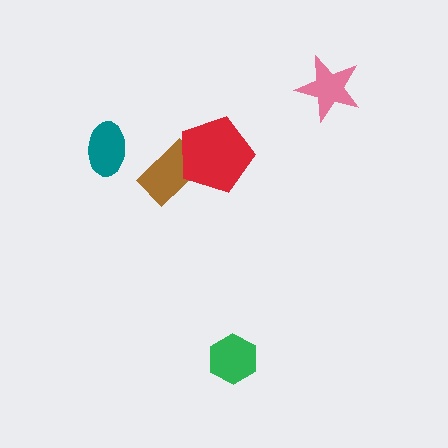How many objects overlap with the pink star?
0 objects overlap with the pink star.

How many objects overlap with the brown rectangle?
1 object overlaps with the brown rectangle.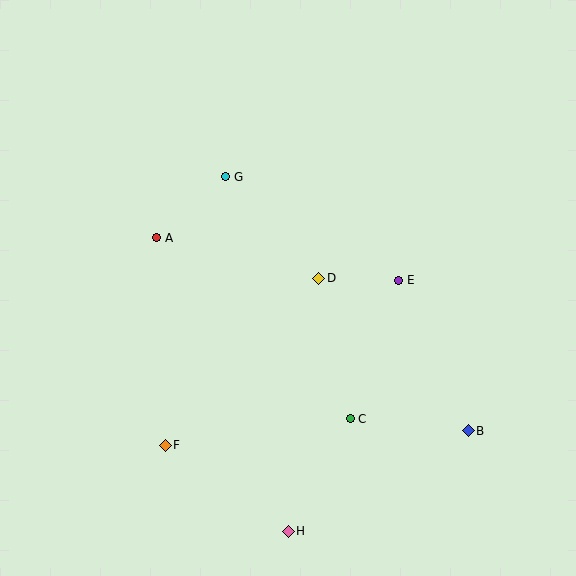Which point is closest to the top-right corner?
Point E is closest to the top-right corner.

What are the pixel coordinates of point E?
Point E is at (399, 280).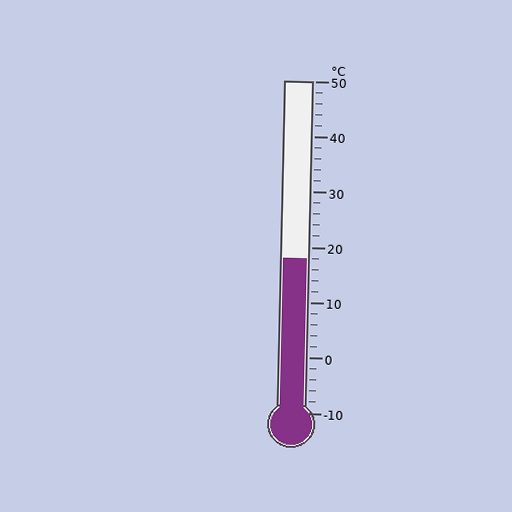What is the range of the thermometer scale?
The thermometer scale ranges from -10°C to 50°C.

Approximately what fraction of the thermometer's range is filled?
The thermometer is filled to approximately 45% of its range.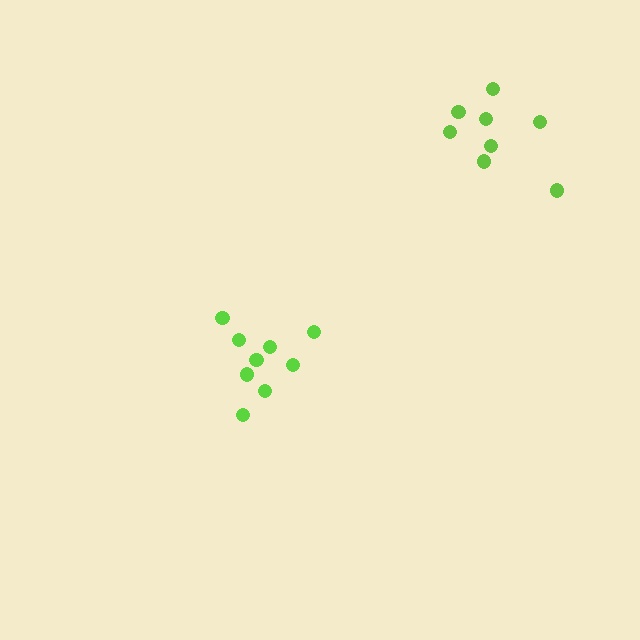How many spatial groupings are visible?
There are 2 spatial groupings.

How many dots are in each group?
Group 1: 9 dots, Group 2: 8 dots (17 total).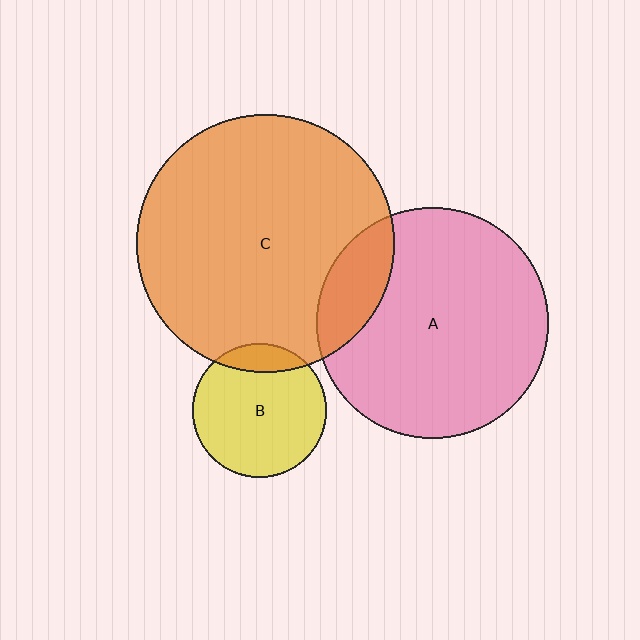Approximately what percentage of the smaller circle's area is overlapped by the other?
Approximately 15%.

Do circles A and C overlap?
Yes.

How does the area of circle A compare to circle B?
Approximately 3.0 times.